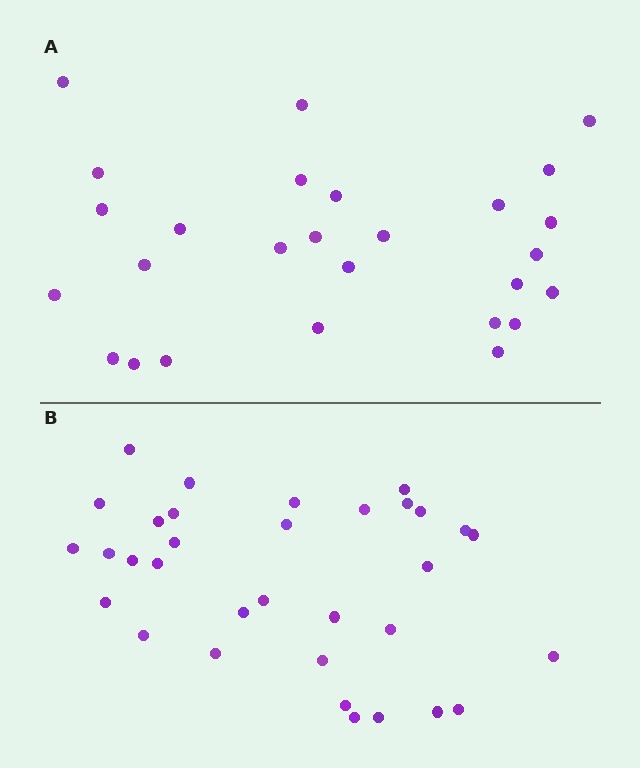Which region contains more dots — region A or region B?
Region B (the bottom region) has more dots.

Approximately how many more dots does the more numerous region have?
Region B has about 6 more dots than region A.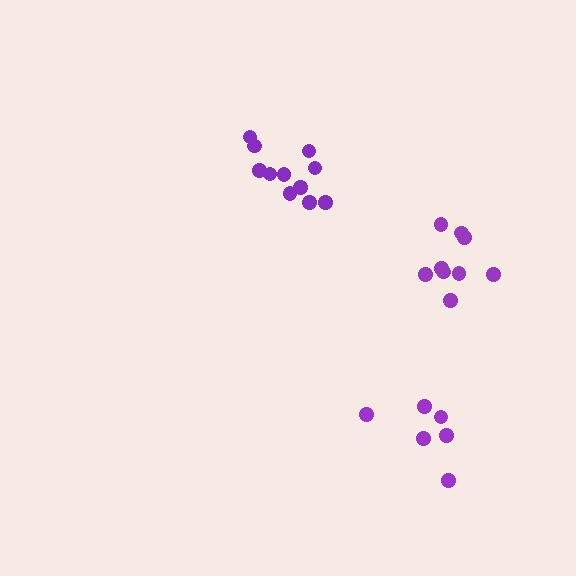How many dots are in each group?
Group 1: 6 dots, Group 2: 11 dots, Group 3: 9 dots (26 total).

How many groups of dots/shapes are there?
There are 3 groups.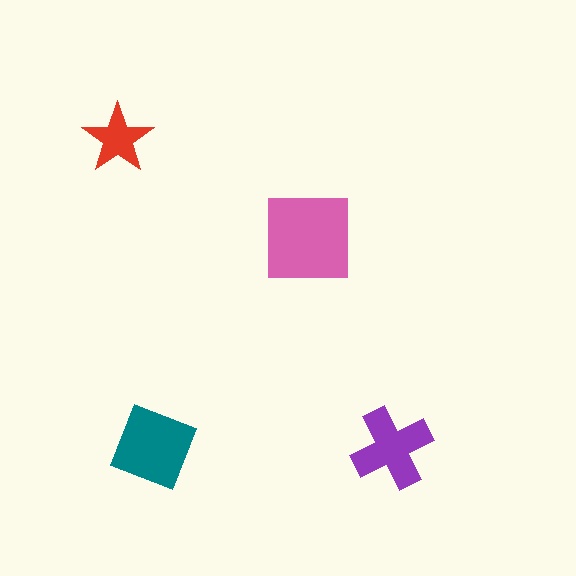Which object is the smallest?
The red star.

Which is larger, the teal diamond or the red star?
The teal diamond.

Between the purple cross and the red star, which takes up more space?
The purple cross.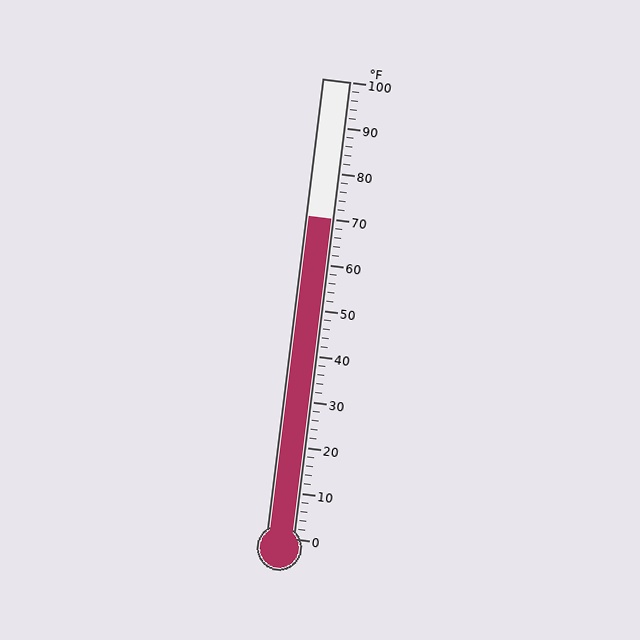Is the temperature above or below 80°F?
The temperature is below 80°F.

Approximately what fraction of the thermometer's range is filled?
The thermometer is filled to approximately 70% of its range.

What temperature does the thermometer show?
The thermometer shows approximately 70°F.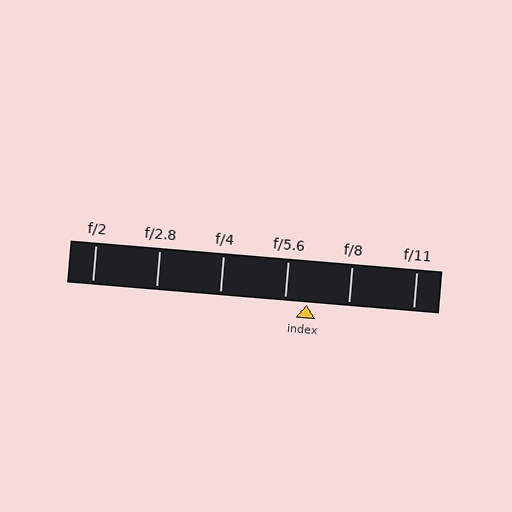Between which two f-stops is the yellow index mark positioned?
The index mark is between f/5.6 and f/8.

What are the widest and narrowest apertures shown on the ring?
The widest aperture shown is f/2 and the narrowest is f/11.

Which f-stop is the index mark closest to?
The index mark is closest to f/5.6.